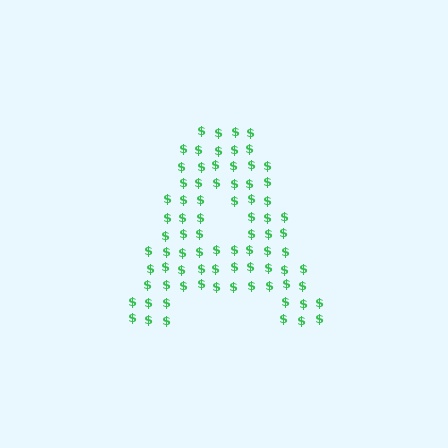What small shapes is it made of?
It is made of small dollar signs.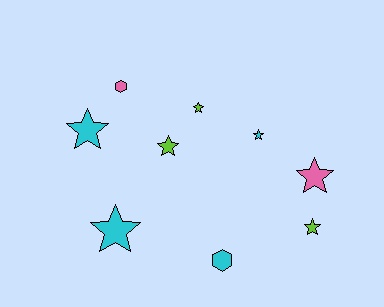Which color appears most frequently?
Cyan, with 4 objects.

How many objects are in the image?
There are 9 objects.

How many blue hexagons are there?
There are no blue hexagons.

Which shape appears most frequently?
Star, with 7 objects.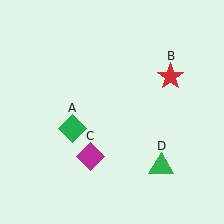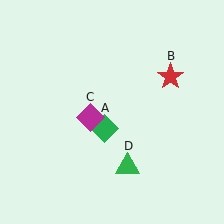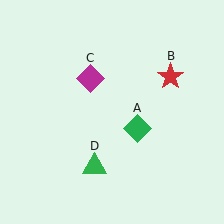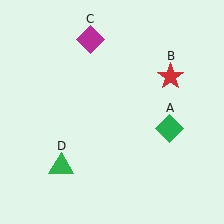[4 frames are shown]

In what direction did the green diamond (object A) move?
The green diamond (object A) moved right.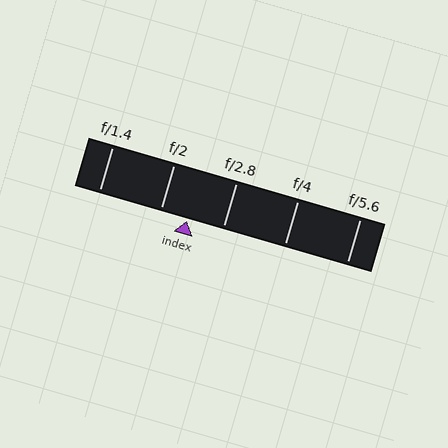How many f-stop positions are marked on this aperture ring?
There are 5 f-stop positions marked.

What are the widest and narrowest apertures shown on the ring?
The widest aperture shown is f/1.4 and the narrowest is f/5.6.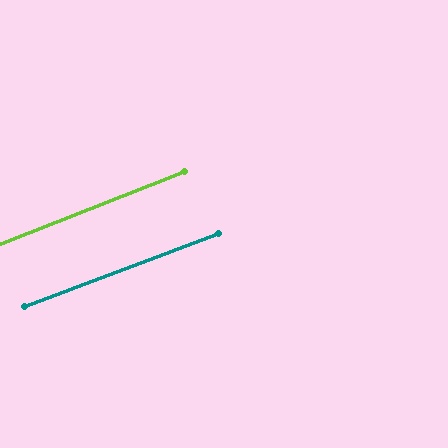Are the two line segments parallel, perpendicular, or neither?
Parallel — their directions differ by only 0.8°.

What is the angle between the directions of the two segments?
Approximately 1 degree.